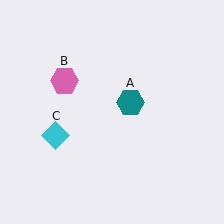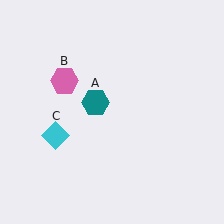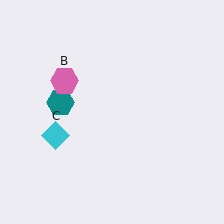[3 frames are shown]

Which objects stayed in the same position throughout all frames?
Pink hexagon (object B) and cyan diamond (object C) remained stationary.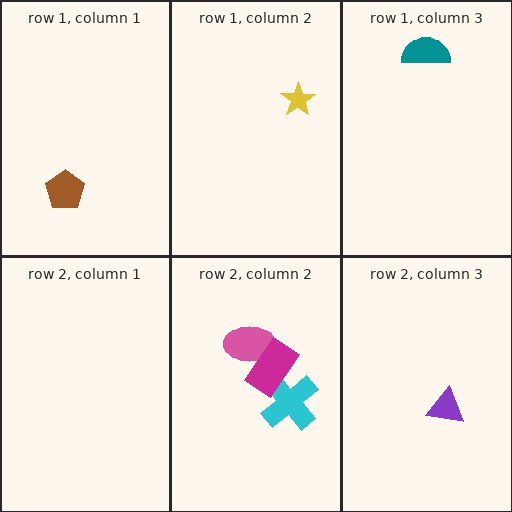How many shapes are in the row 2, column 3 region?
1.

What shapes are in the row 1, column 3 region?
The teal semicircle.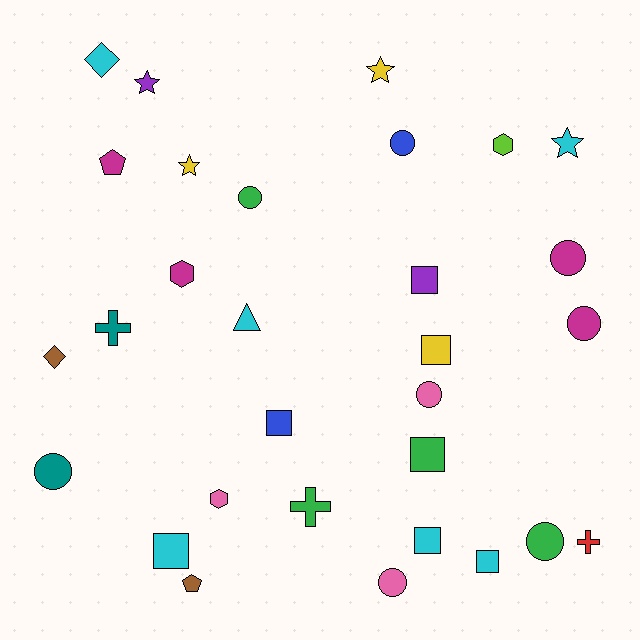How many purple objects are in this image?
There are 2 purple objects.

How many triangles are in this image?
There is 1 triangle.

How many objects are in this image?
There are 30 objects.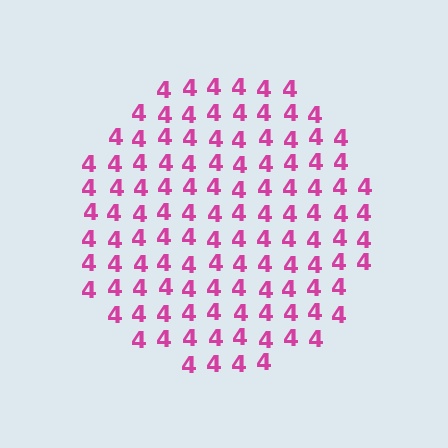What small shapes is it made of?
It is made of small digit 4's.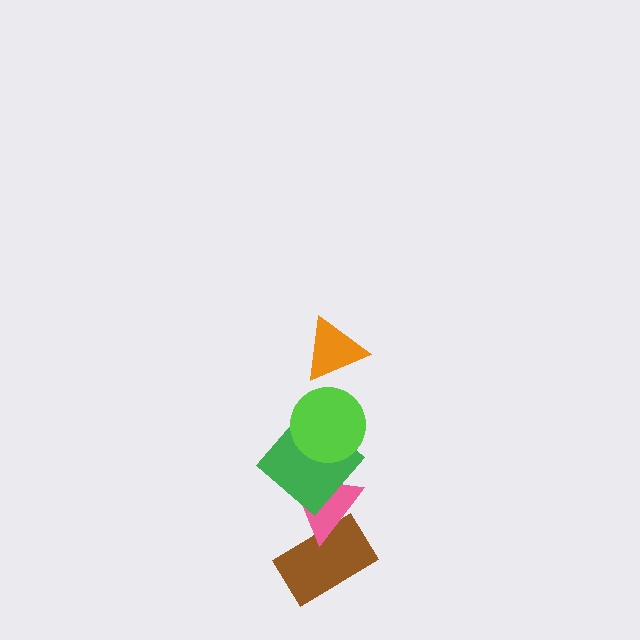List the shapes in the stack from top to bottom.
From top to bottom: the orange triangle, the lime circle, the green diamond, the pink triangle, the brown rectangle.